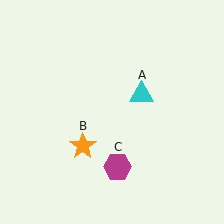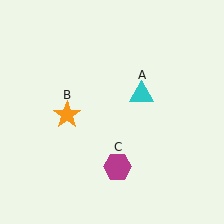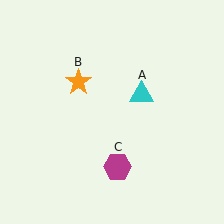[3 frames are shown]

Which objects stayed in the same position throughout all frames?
Cyan triangle (object A) and magenta hexagon (object C) remained stationary.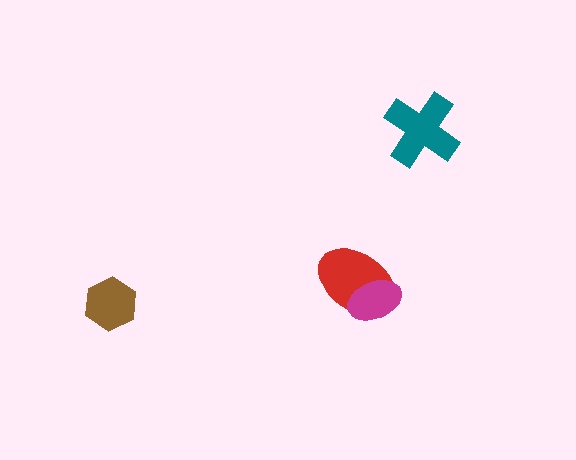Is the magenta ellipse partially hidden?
No, no other shape covers it.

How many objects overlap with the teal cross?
0 objects overlap with the teal cross.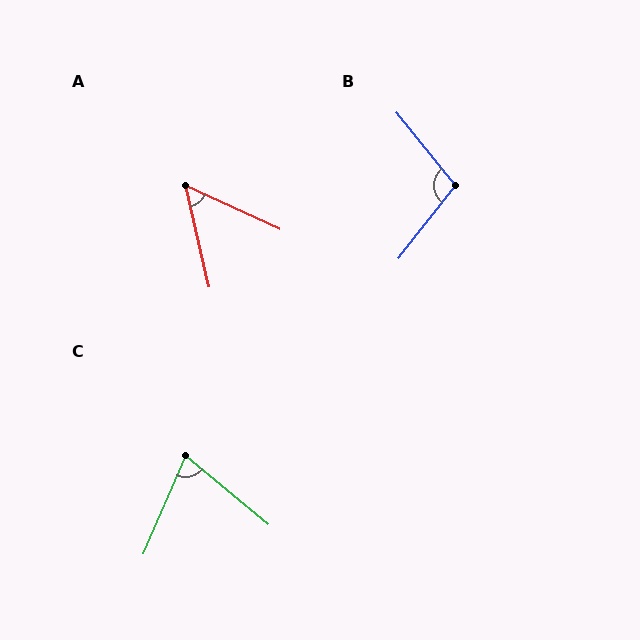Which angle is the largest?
B, at approximately 103 degrees.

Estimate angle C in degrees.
Approximately 74 degrees.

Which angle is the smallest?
A, at approximately 52 degrees.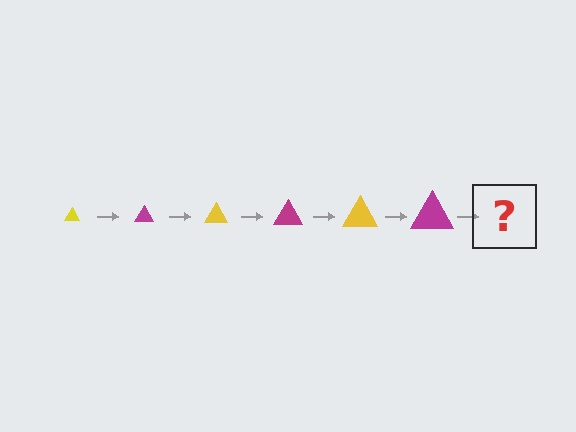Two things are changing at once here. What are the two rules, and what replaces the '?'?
The two rules are that the triangle grows larger each step and the color cycles through yellow and magenta. The '?' should be a yellow triangle, larger than the previous one.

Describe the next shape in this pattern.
It should be a yellow triangle, larger than the previous one.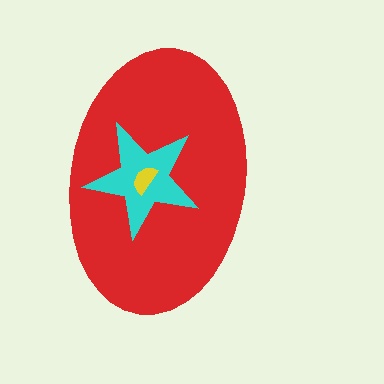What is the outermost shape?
The red ellipse.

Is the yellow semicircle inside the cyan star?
Yes.